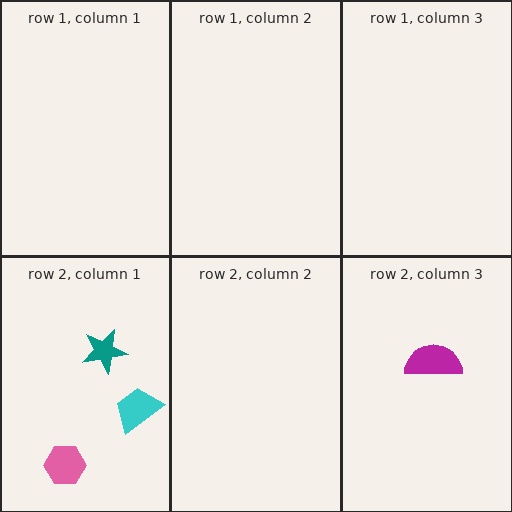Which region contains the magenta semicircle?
The row 2, column 3 region.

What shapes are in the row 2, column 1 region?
The pink hexagon, the cyan trapezoid, the teal star.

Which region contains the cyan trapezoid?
The row 2, column 1 region.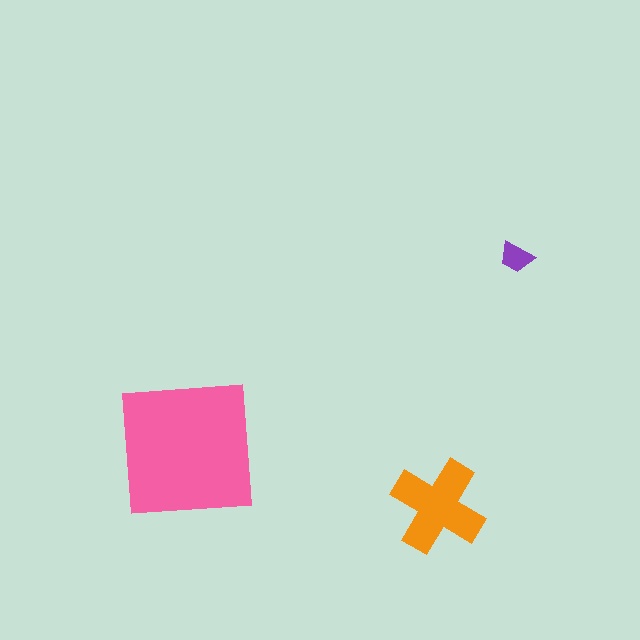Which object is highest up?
The purple trapezoid is topmost.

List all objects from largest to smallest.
The pink square, the orange cross, the purple trapezoid.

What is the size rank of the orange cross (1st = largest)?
2nd.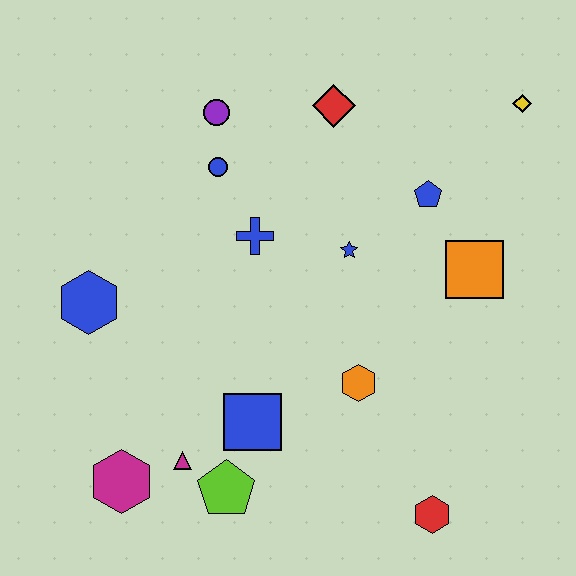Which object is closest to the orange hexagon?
The blue square is closest to the orange hexagon.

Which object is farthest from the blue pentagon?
The magenta hexagon is farthest from the blue pentagon.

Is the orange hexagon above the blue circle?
No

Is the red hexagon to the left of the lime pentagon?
No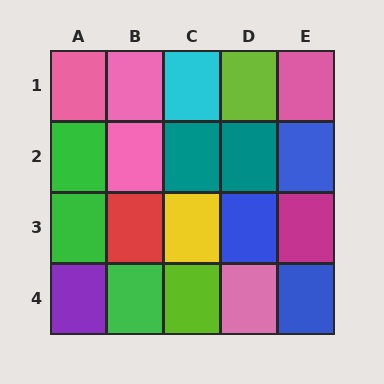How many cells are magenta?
1 cell is magenta.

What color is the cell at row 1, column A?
Pink.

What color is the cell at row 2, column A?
Green.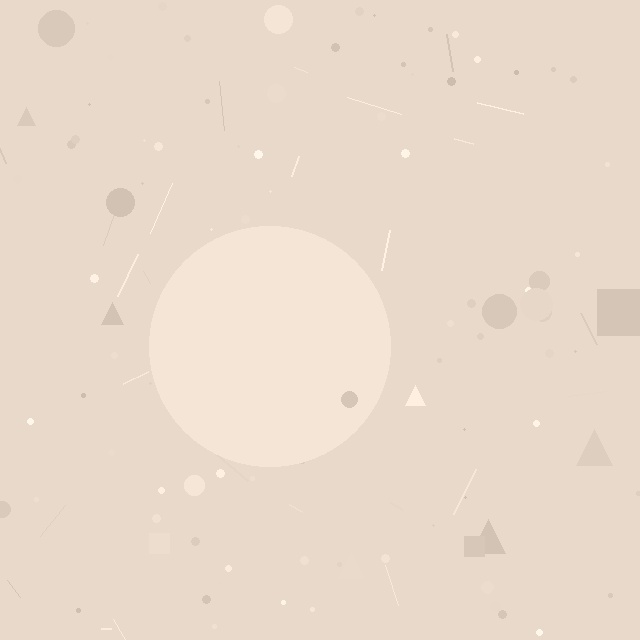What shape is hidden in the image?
A circle is hidden in the image.